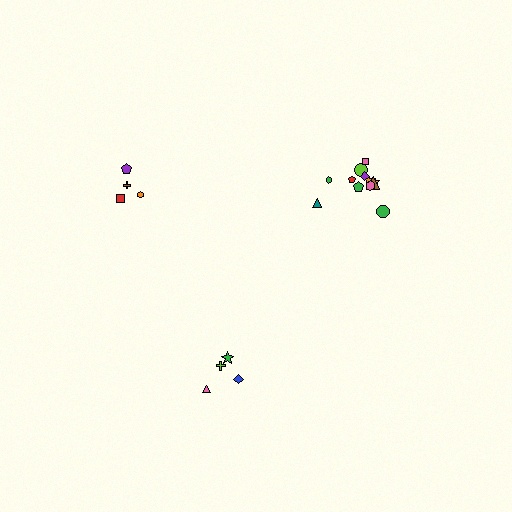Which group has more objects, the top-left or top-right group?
The top-right group.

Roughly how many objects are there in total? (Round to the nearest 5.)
Roughly 20 objects in total.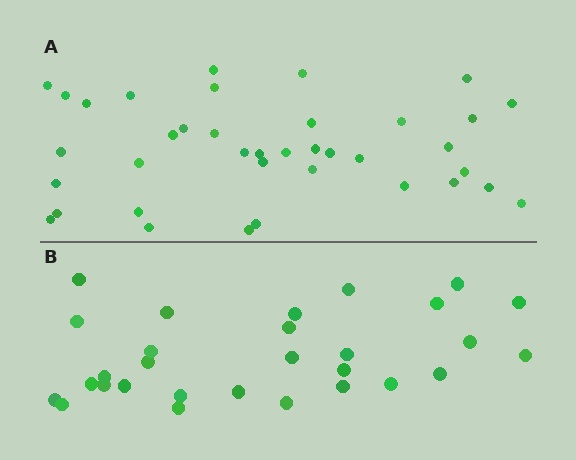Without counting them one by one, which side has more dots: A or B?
Region A (the top region) has more dots.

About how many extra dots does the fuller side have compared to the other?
Region A has roughly 8 or so more dots than region B.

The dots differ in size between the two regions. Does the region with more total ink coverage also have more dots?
No. Region B has more total ink coverage because its dots are larger, but region A actually contains more individual dots. Total area can be misleading — the number of items is what matters here.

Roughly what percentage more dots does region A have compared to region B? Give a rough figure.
About 30% more.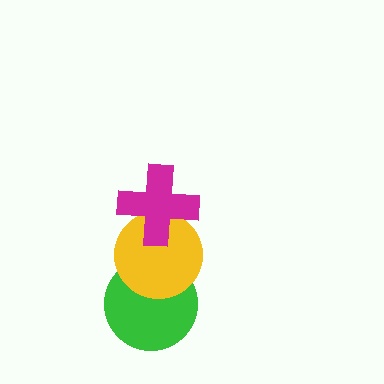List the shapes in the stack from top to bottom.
From top to bottom: the magenta cross, the yellow circle, the green circle.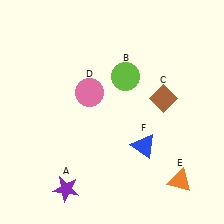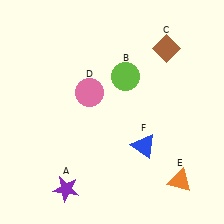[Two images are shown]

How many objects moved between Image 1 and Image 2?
1 object moved between the two images.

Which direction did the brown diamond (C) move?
The brown diamond (C) moved up.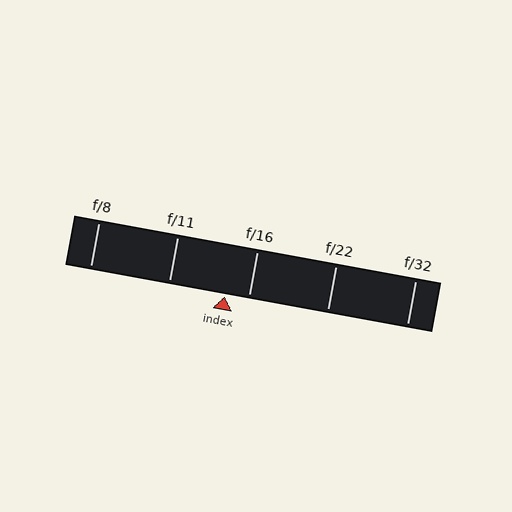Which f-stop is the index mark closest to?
The index mark is closest to f/16.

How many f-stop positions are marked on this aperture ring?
There are 5 f-stop positions marked.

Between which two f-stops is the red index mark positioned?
The index mark is between f/11 and f/16.